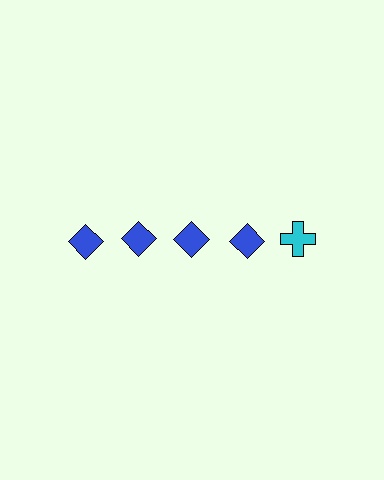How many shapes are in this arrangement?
There are 5 shapes arranged in a grid pattern.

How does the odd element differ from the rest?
It differs in both color (cyan instead of blue) and shape (cross instead of diamond).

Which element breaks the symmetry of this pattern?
The cyan cross in the top row, rightmost column breaks the symmetry. All other shapes are blue diamonds.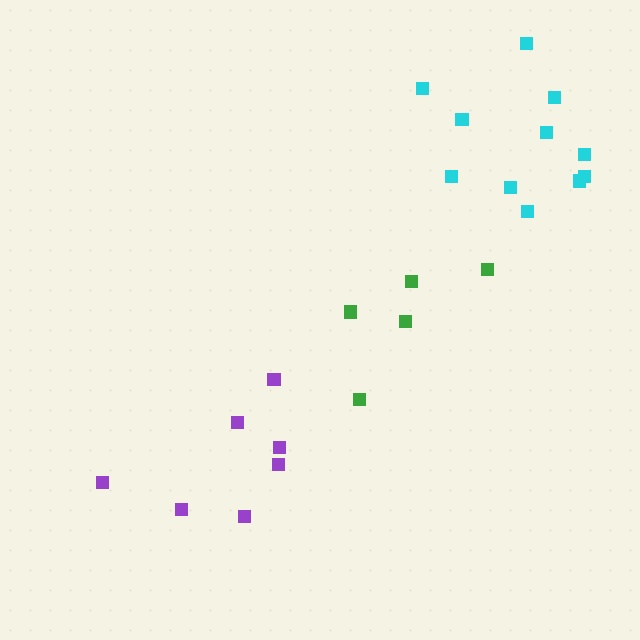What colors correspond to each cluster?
The clusters are colored: purple, green, cyan.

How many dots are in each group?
Group 1: 7 dots, Group 2: 5 dots, Group 3: 11 dots (23 total).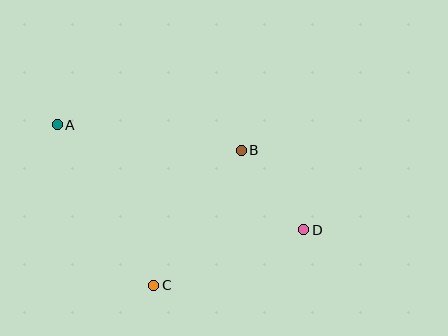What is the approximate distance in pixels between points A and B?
The distance between A and B is approximately 185 pixels.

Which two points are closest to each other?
Points B and D are closest to each other.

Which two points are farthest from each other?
Points A and D are farthest from each other.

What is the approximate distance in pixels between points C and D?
The distance between C and D is approximately 160 pixels.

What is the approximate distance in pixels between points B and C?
The distance between B and C is approximately 161 pixels.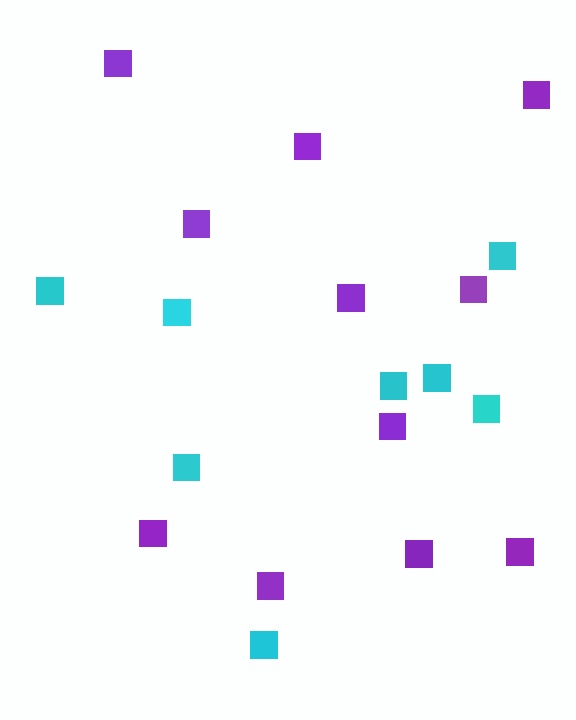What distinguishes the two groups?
There are 2 groups: one group of cyan squares (8) and one group of purple squares (11).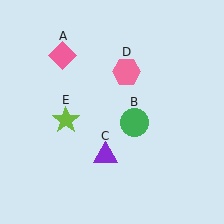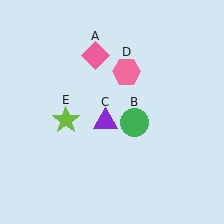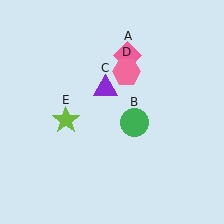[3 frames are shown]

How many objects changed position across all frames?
2 objects changed position: pink diamond (object A), purple triangle (object C).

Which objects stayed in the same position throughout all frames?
Green circle (object B) and pink hexagon (object D) and lime star (object E) remained stationary.